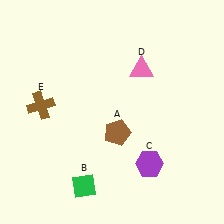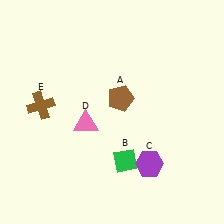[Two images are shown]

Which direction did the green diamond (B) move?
The green diamond (B) moved right.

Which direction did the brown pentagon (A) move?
The brown pentagon (A) moved up.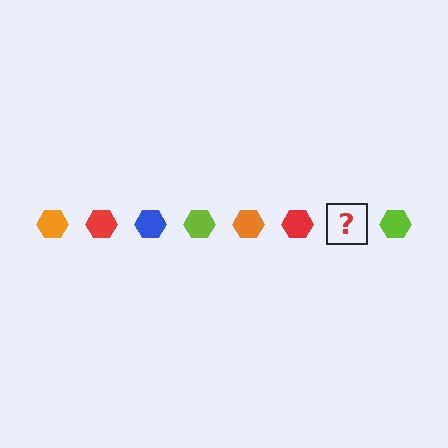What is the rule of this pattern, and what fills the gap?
The rule is that the pattern cycles through orange, red, blue, lime hexagons. The gap should be filled with a blue hexagon.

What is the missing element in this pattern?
The missing element is a blue hexagon.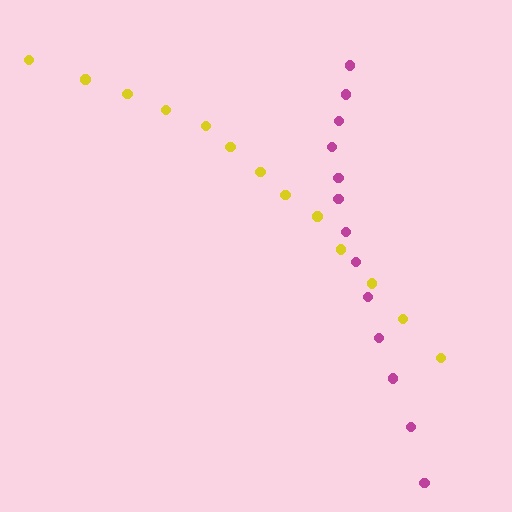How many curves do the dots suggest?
There are 2 distinct paths.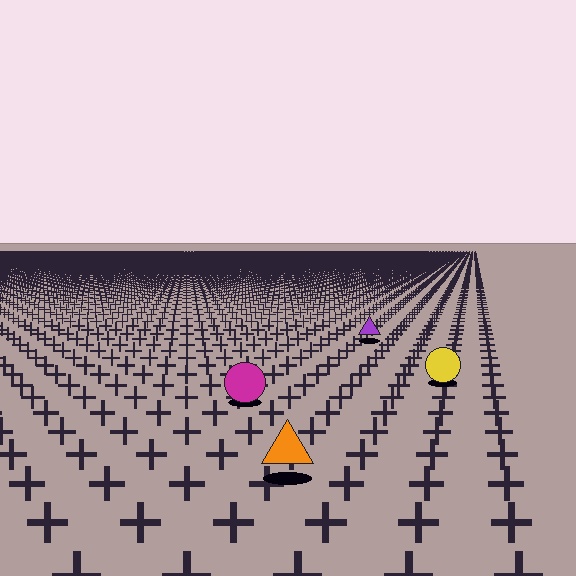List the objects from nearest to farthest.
From nearest to farthest: the orange triangle, the magenta circle, the yellow circle, the purple triangle.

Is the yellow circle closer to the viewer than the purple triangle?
Yes. The yellow circle is closer — you can tell from the texture gradient: the ground texture is coarser near it.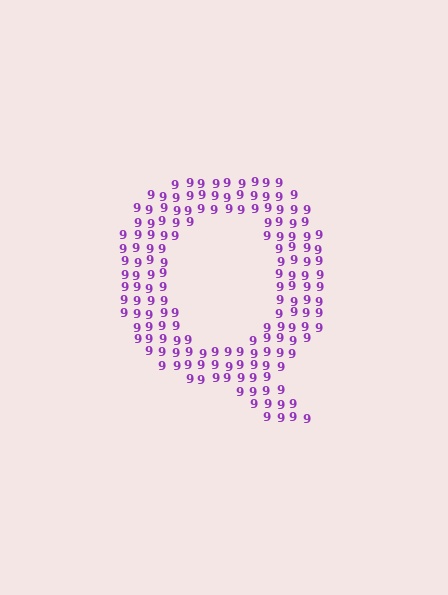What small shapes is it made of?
It is made of small digit 9's.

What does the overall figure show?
The overall figure shows the letter Q.